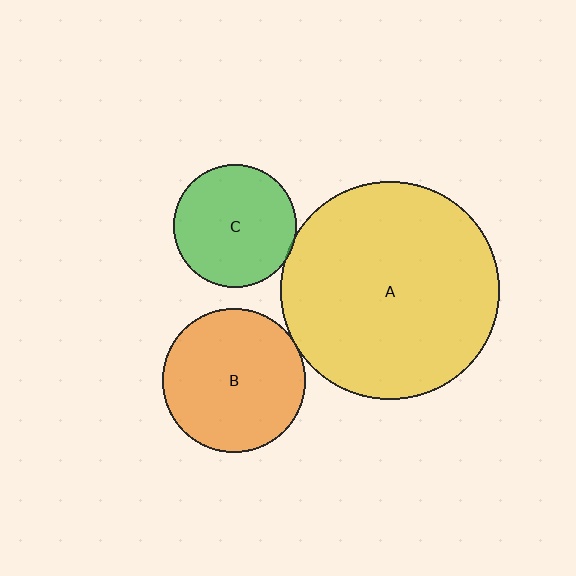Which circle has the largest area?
Circle A (yellow).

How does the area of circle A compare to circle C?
Approximately 3.2 times.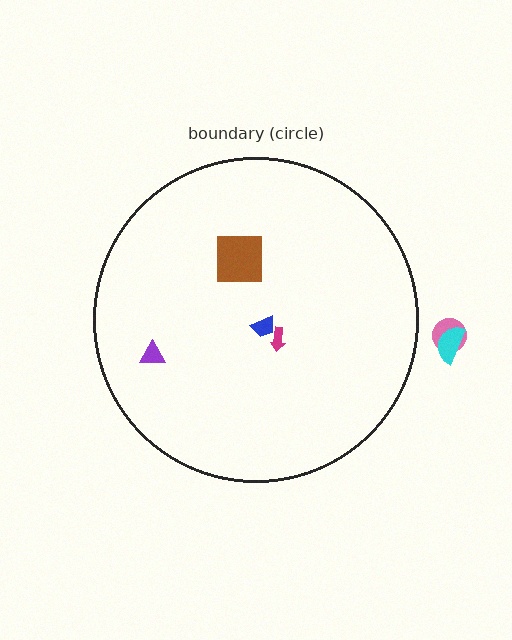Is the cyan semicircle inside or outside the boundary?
Outside.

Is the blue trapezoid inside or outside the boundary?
Inside.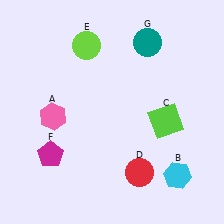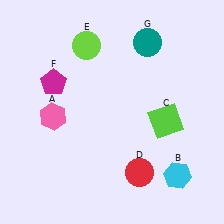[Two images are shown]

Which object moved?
The magenta pentagon (F) moved up.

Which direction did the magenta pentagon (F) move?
The magenta pentagon (F) moved up.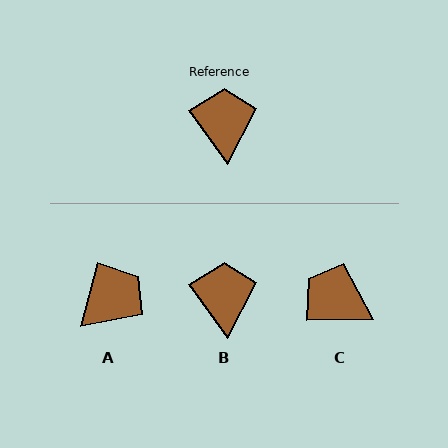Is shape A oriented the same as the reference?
No, it is off by about 51 degrees.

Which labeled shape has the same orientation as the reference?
B.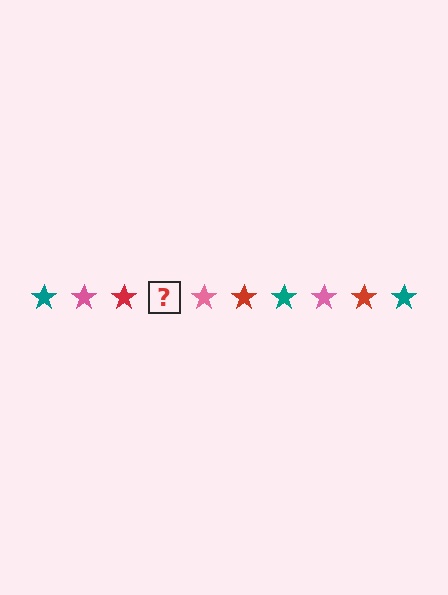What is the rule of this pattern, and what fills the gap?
The rule is that the pattern cycles through teal, pink, red stars. The gap should be filled with a teal star.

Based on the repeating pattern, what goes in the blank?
The blank should be a teal star.